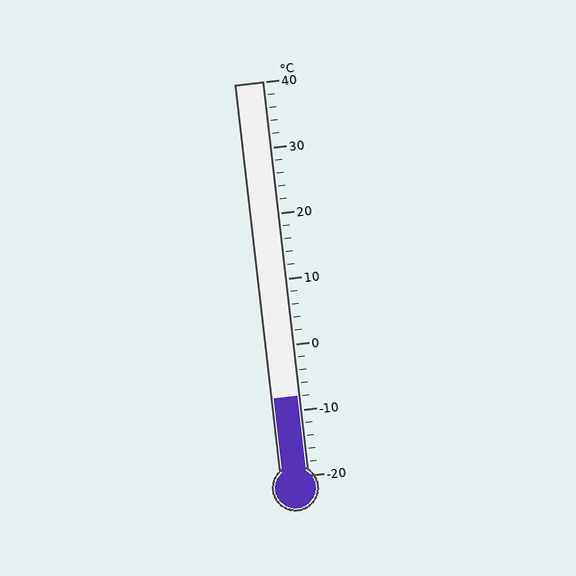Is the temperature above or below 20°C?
The temperature is below 20°C.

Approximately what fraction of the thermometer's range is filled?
The thermometer is filled to approximately 20% of its range.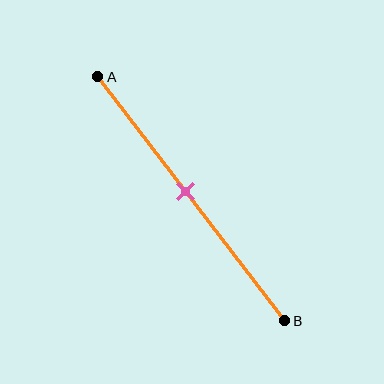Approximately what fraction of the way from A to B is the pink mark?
The pink mark is approximately 45% of the way from A to B.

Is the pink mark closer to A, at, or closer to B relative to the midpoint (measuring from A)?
The pink mark is approximately at the midpoint of segment AB.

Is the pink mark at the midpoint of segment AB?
Yes, the mark is approximately at the midpoint.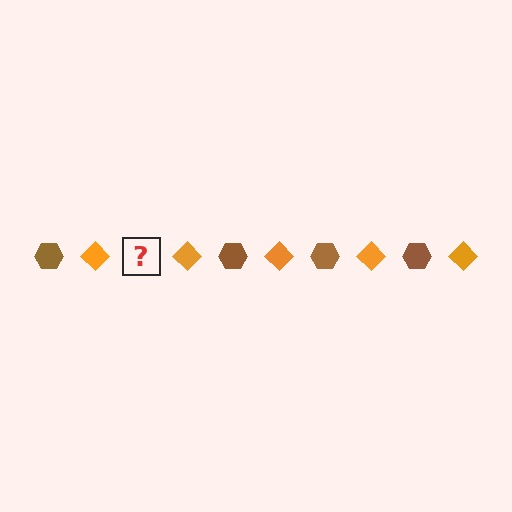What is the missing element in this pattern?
The missing element is a brown hexagon.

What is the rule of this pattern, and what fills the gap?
The rule is that the pattern alternates between brown hexagon and orange diamond. The gap should be filled with a brown hexagon.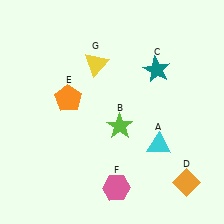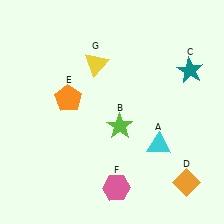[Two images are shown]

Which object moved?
The teal star (C) moved right.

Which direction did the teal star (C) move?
The teal star (C) moved right.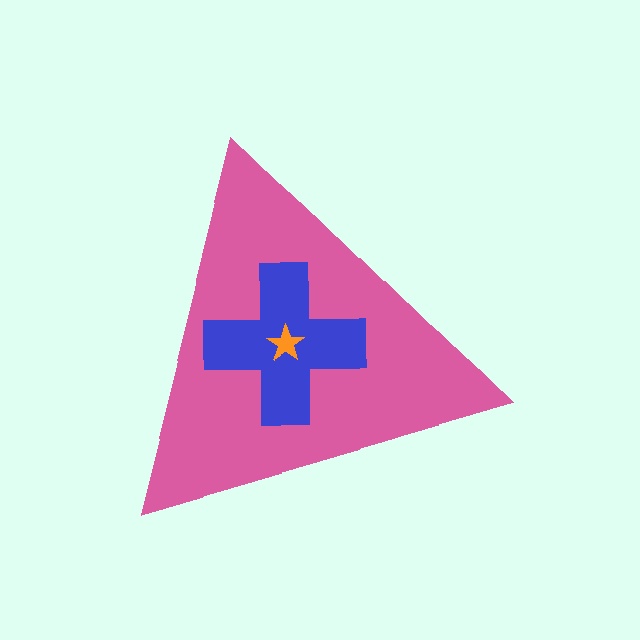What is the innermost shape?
The orange star.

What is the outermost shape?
The pink triangle.